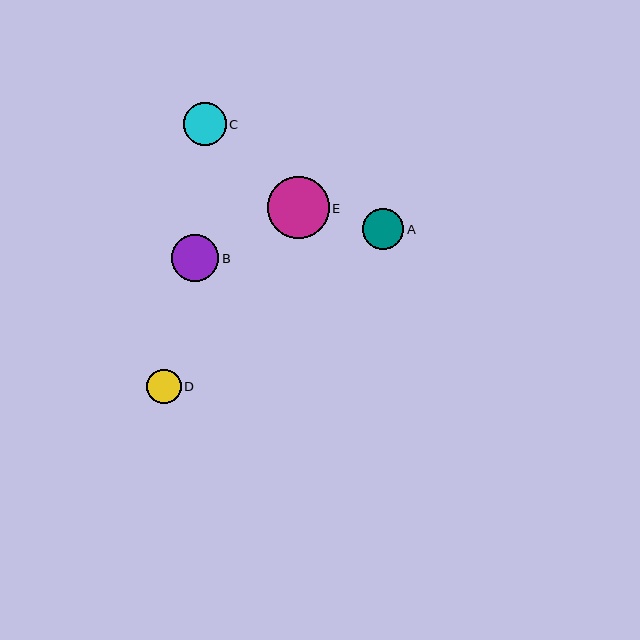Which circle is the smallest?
Circle D is the smallest with a size of approximately 35 pixels.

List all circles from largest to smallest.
From largest to smallest: E, B, C, A, D.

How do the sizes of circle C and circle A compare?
Circle C and circle A are approximately the same size.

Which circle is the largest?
Circle E is the largest with a size of approximately 62 pixels.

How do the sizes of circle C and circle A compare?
Circle C and circle A are approximately the same size.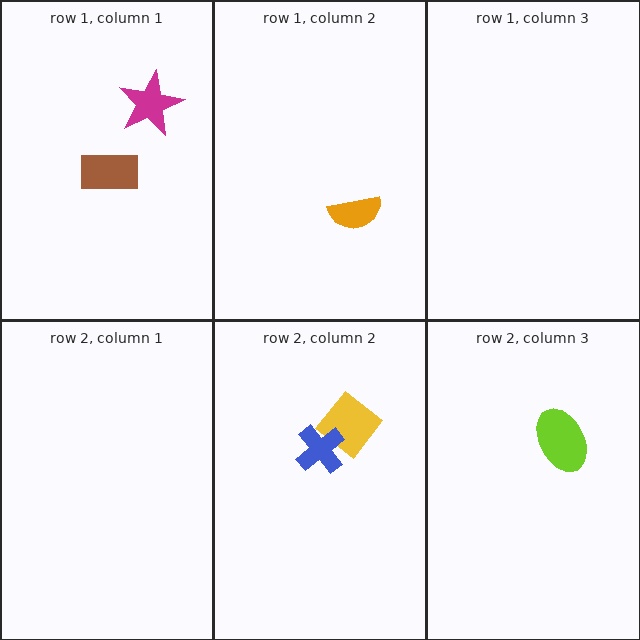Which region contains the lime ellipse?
The row 2, column 3 region.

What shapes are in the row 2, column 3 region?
The lime ellipse.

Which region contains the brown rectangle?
The row 1, column 1 region.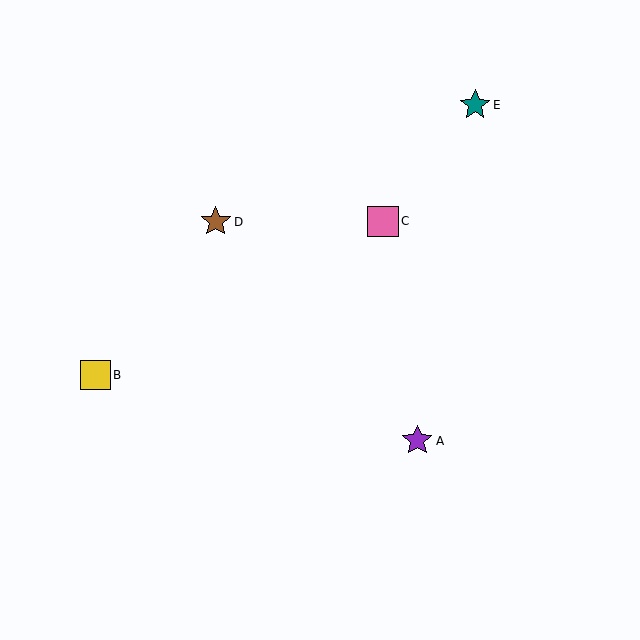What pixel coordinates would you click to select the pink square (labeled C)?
Click at (383, 221) to select the pink square C.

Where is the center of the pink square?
The center of the pink square is at (383, 221).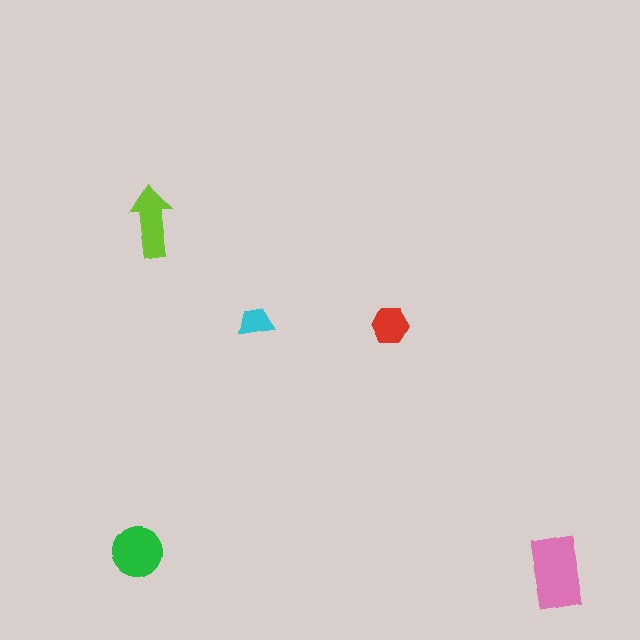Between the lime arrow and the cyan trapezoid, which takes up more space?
The lime arrow.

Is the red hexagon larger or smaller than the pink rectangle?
Smaller.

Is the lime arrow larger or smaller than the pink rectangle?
Smaller.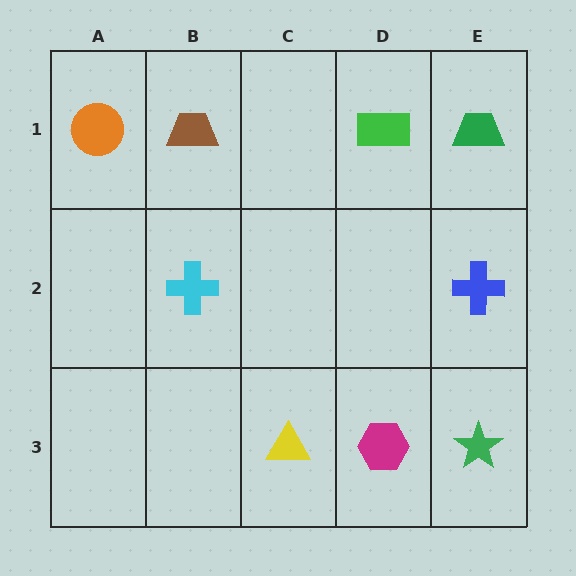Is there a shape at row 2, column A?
No, that cell is empty.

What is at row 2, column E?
A blue cross.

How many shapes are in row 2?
2 shapes.